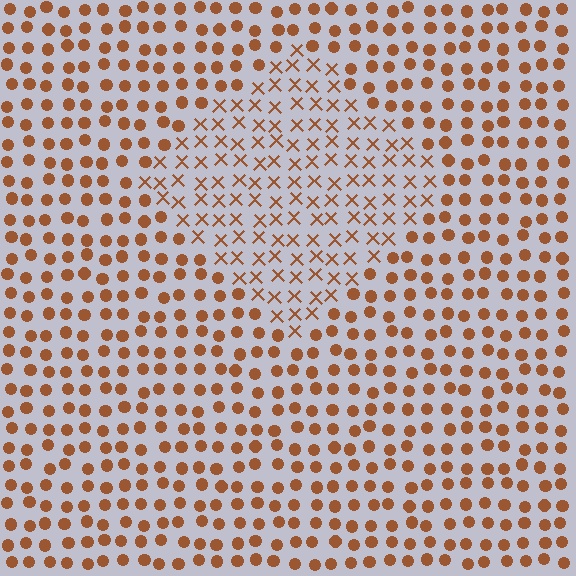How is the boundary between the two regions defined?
The boundary is defined by a change in element shape: X marks inside vs. circles outside. All elements share the same color and spacing.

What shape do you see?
I see a diamond.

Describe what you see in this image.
The image is filled with small brown elements arranged in a uniform grid. A diamond-shaped region contains X marks, while the surrounding area contains circles. The boundary is defined purely by the change in element shape.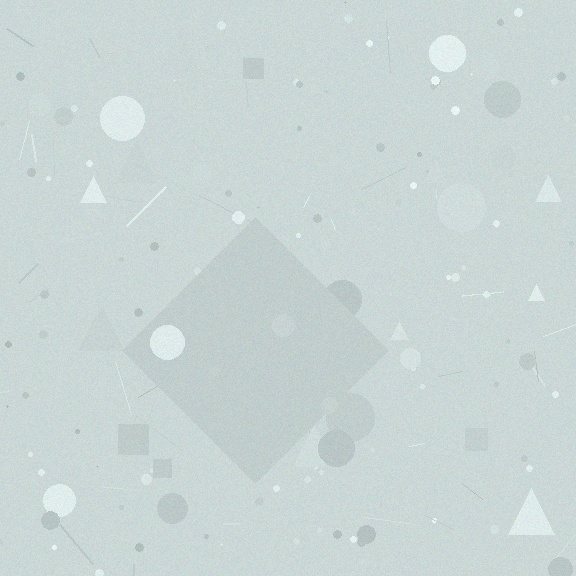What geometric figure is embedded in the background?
A diamond is embedded in the background.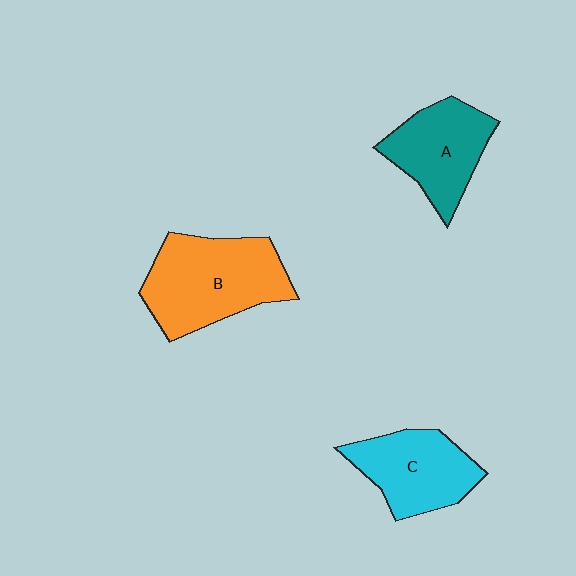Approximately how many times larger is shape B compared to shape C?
Approximately 1.4 times.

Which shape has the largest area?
Shape B (orange).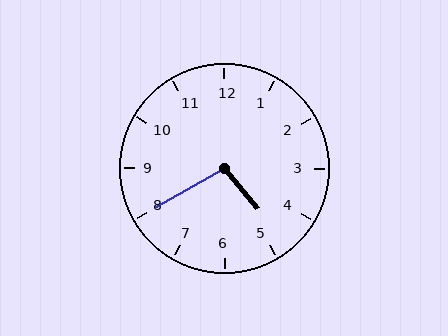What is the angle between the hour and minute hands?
Approximately 100 degrees.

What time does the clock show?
4:40.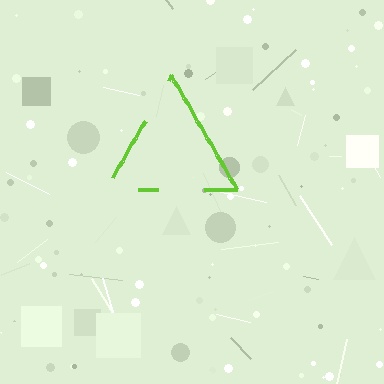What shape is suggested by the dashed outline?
The dashed outline suggests a triangle.